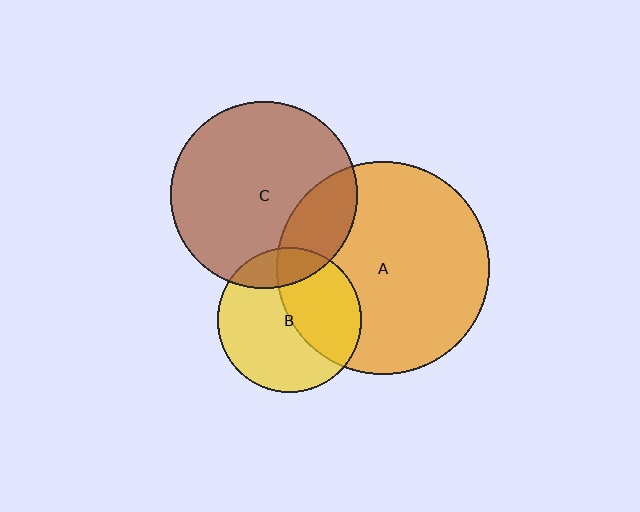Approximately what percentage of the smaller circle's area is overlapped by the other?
Approximately 15%.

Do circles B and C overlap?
Yes.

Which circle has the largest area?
Circle A (orange).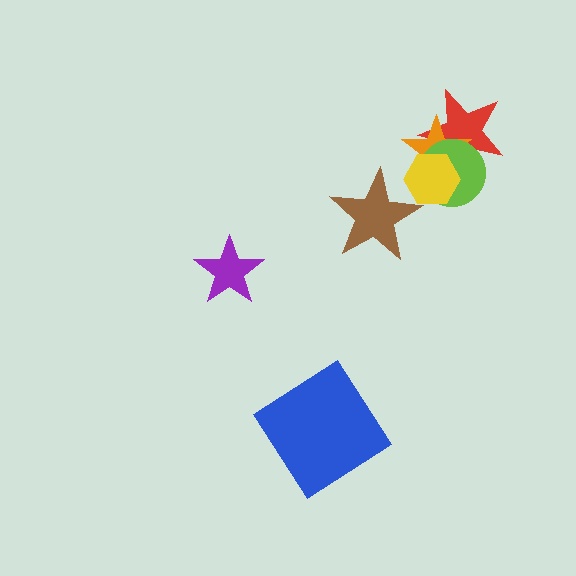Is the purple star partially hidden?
No, no other shape covers it.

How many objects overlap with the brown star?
1 object overlaps with the brown star.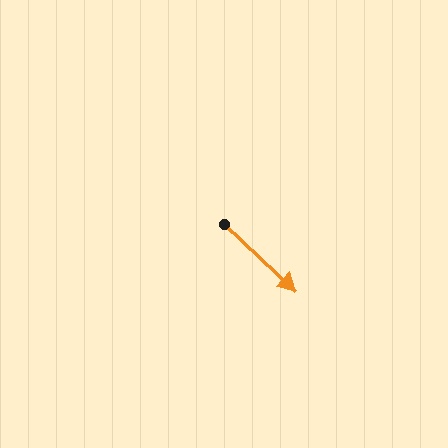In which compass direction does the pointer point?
Southeast.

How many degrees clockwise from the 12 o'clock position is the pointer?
Approximately 133 degrees.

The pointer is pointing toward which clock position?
Roughly 4 o'clock.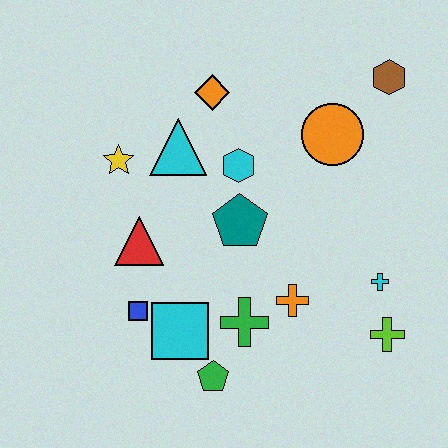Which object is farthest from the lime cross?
The yellow star is farthest from the lime cross.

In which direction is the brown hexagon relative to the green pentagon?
The brown hexagon is above the green pentagon.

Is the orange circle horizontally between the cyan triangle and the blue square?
No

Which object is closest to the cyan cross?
The lime cross is closest to the cyan cross.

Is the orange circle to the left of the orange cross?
No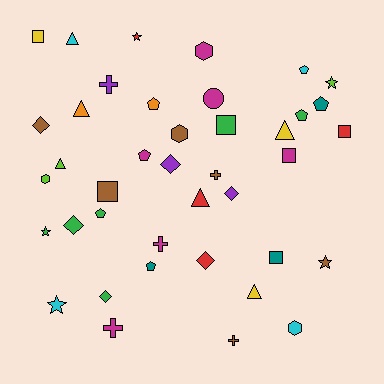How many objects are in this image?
There are 40 objects.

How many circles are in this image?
There is 1 circle.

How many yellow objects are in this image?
There are 3 yellow objects.